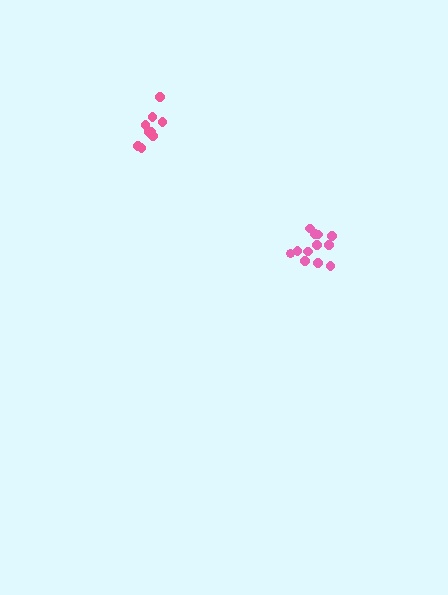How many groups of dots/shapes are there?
There are 2 groups.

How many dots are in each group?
Group 1: 9 dots, Group 2: 12 dots (21 total).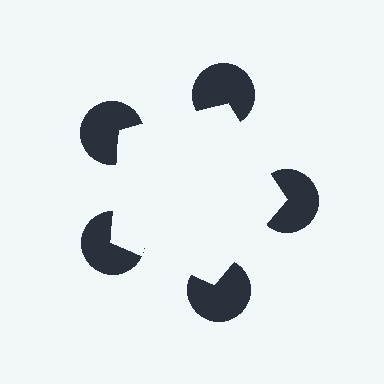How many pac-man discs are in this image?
There are 5 — one at each vertex of the illusory pentagon.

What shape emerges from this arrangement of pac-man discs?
An illusory pentagon — its edges are inferred from the aligned wedge cuts in the pac-man discs, not physically drawn.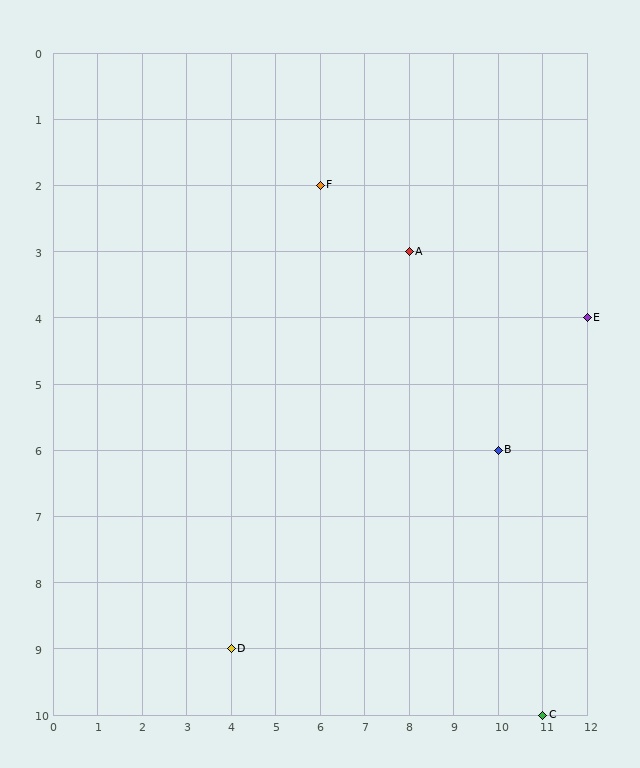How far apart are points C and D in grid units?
Points C and D are 7 columns and 1 row apart (about 7.1 grid units diagonally).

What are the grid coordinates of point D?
Point D is at grid coordinates (4, 9).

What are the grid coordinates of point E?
Point E is at grid coordinates (12, 4).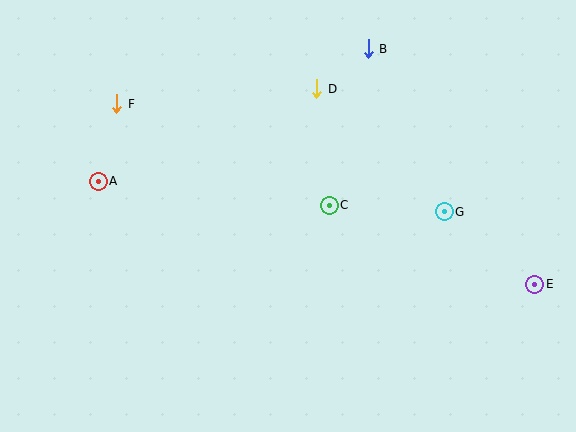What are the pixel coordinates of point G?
Point G is at (444, 212).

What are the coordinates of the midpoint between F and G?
The midpoint between F and G is at (280, 158).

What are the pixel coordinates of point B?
Point B is at (368, 49).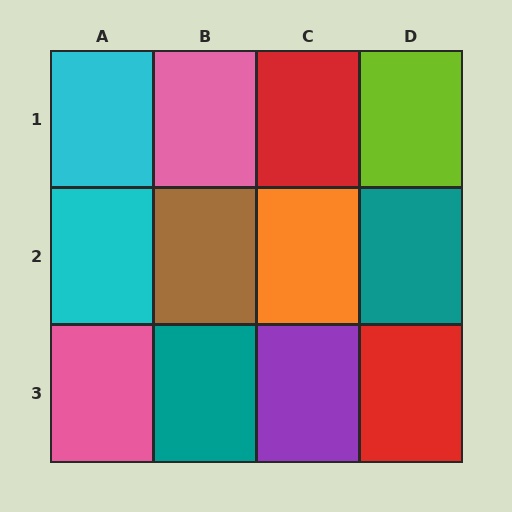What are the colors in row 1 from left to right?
Cyan, pink, red, lime.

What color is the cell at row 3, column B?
Teal.